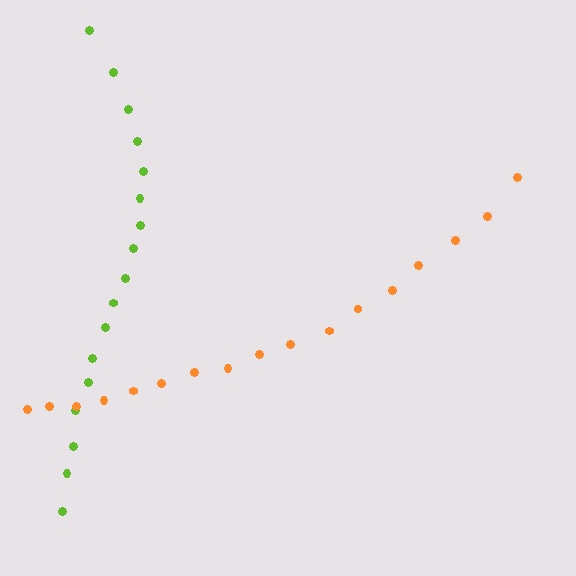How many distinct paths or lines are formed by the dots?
There are 2 distinct paths.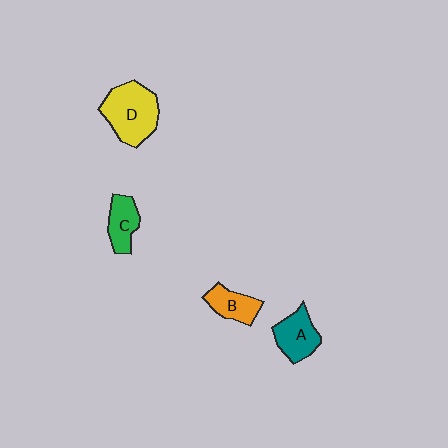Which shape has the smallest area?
Shape C (green).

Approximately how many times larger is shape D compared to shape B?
Approximately 1.9 times.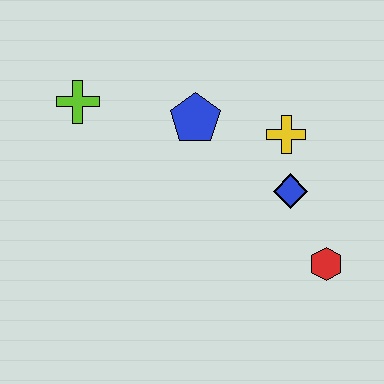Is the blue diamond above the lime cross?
No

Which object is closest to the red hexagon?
The blue diamond is closest to the red hexagon.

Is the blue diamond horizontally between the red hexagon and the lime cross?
Yes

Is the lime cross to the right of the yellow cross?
No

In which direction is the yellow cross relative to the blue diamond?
The yellow cross is above the blue diamond.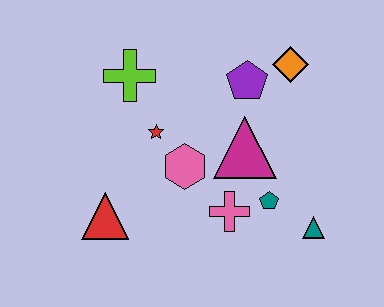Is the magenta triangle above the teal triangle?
Yes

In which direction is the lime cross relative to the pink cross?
The lime cross is above the pink cross.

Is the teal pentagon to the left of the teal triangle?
Yes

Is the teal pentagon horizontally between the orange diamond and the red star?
Yes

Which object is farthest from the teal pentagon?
The lime cross is farthest from the teal pentagon.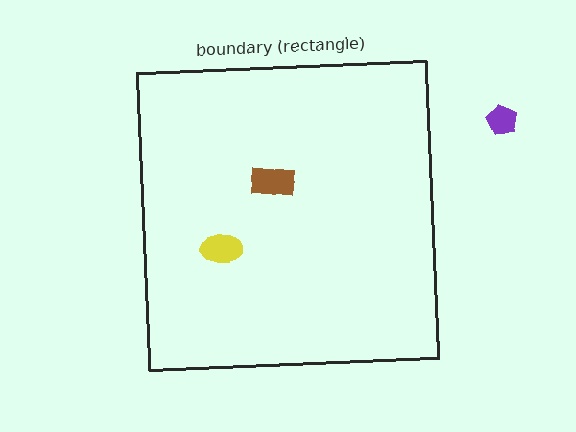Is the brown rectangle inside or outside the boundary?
Inside.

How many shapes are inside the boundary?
2 inside, 1 outside.